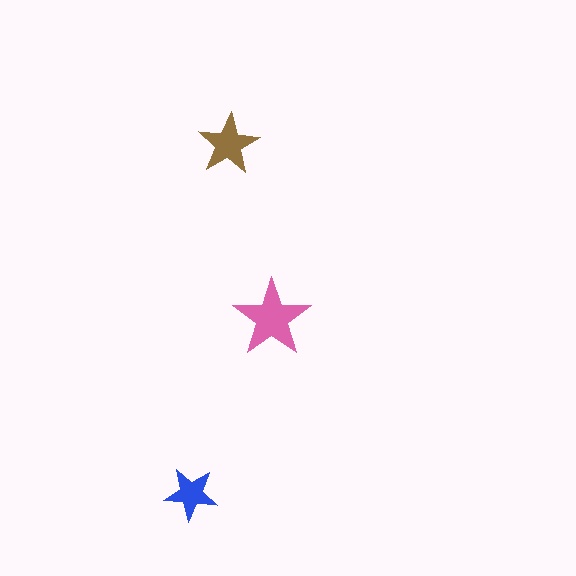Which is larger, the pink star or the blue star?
The pink one.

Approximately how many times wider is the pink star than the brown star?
About 1.5 times wider.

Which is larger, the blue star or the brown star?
The brown one.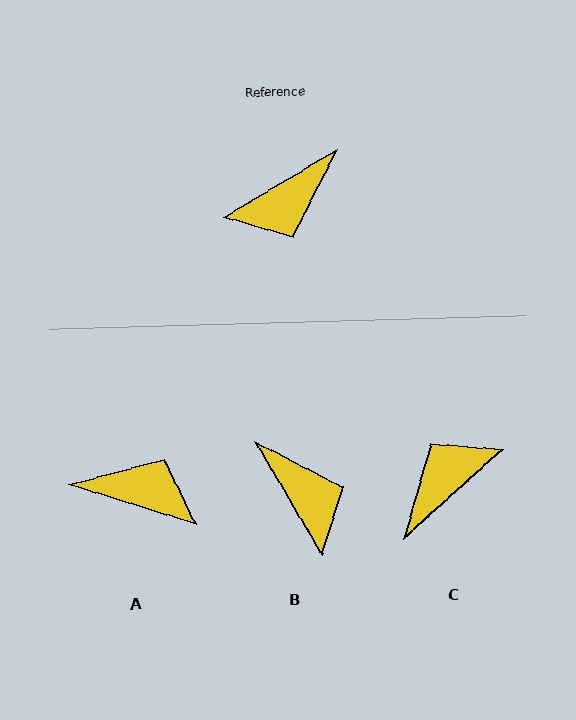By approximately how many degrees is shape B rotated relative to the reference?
Approximately 90 degrees counter-clockwise.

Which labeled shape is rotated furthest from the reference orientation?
C, about 169 degrees away.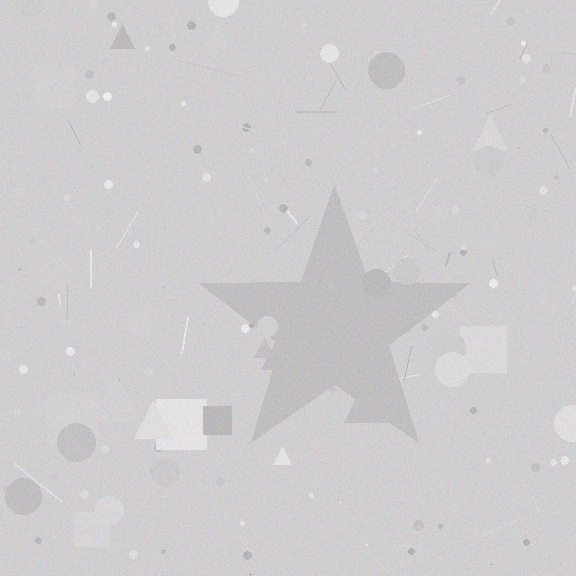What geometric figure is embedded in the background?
A star is embedded in the background.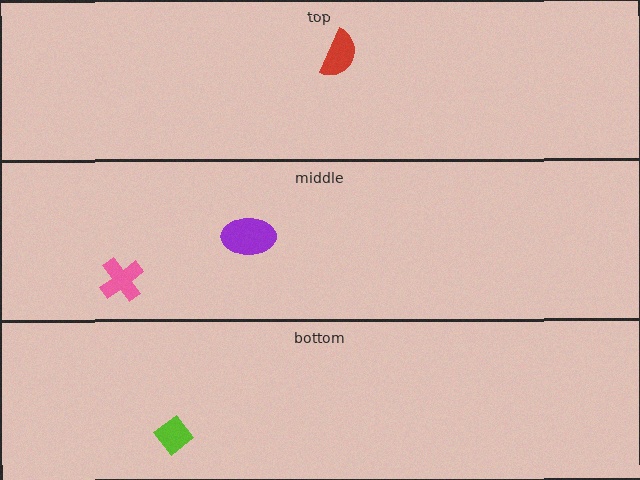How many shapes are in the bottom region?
1.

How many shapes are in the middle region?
2.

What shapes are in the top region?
The red semicircle.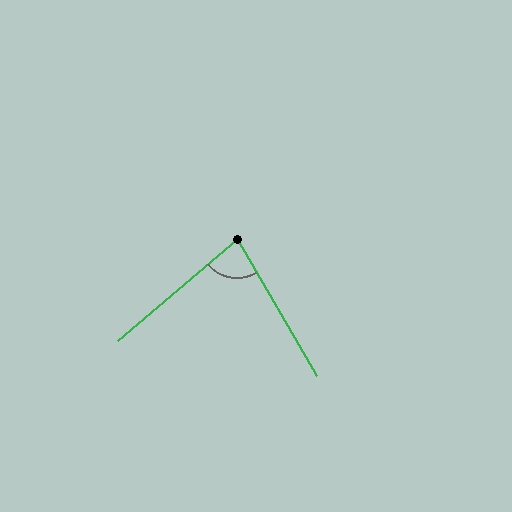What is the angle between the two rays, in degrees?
Approximately 80 degrees.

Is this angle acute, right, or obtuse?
It is acute.